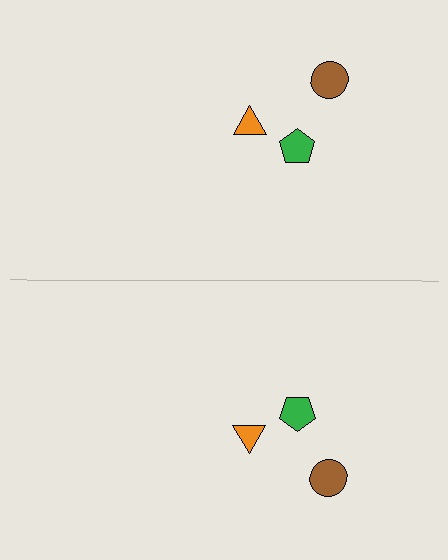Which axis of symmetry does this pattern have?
The pattern has a horizontal axis of symmetry running through the center of the image.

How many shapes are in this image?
There are 6 shapes in this image.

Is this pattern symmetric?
Yes, this pattern has bilateral (reflection) symmetry.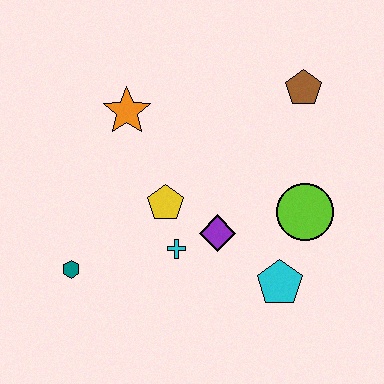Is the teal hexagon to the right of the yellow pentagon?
No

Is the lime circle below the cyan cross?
No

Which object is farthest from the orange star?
The cyan pentagon is farthest from the orange star.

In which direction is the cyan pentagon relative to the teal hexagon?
The cyan pentagon is to the right of the teal hexagon.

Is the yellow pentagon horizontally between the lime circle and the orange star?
Yes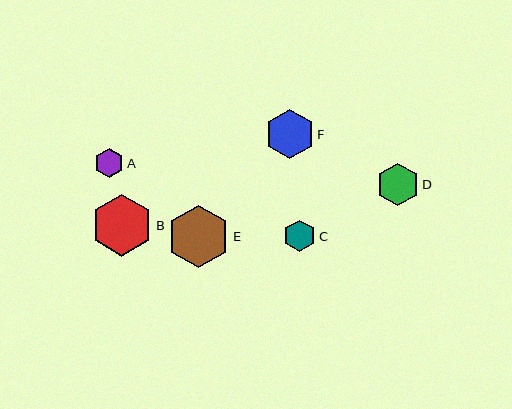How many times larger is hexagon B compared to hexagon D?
Hexagon B is approximately 1.4 times the size of hexagon D.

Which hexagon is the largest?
Hexagon E is the largest with a size of approximately 62 pixels.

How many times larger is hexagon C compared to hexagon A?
Hexagon C is approximately 1.1 times the size of hexagon A.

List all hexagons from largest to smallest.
From largest to smallest: E, B, F, D, C, A.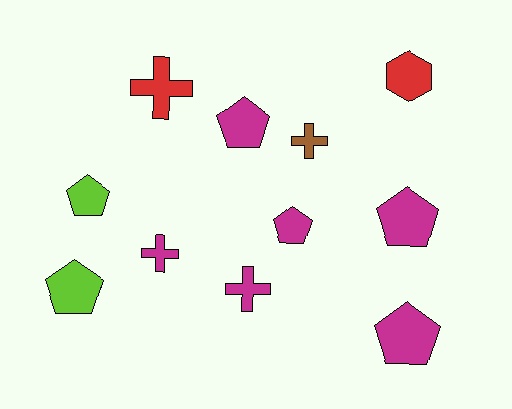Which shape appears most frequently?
Pentagon, with 6 objects.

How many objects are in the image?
There are 11 objects.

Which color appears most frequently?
Magenta, with 6 objects.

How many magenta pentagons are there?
There are 4 magenta pentagons.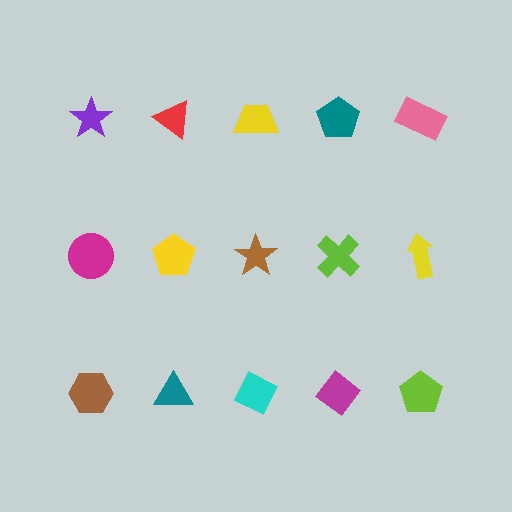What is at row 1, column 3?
A yellow trapezoid.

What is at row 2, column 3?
A brown star.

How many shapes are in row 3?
5 shapes.